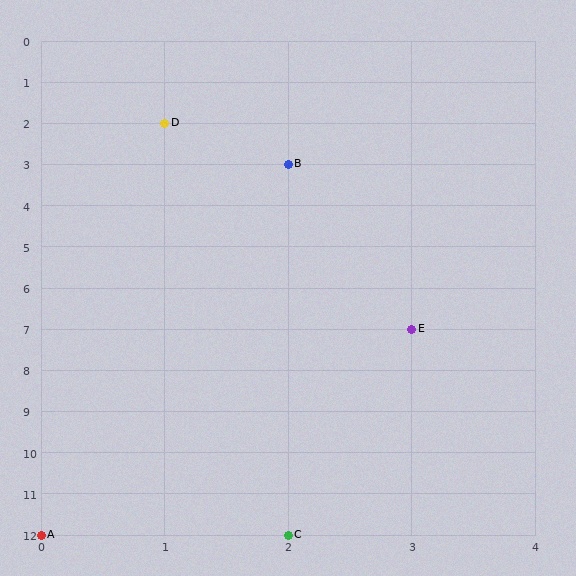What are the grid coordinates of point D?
Point D is at grid coordinates (1, 2).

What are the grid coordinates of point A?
Point A is at grid coordinates (0, 12).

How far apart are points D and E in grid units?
Points D and E are 2 columns and 5 rows apart (about 5.4 grid units diagonally).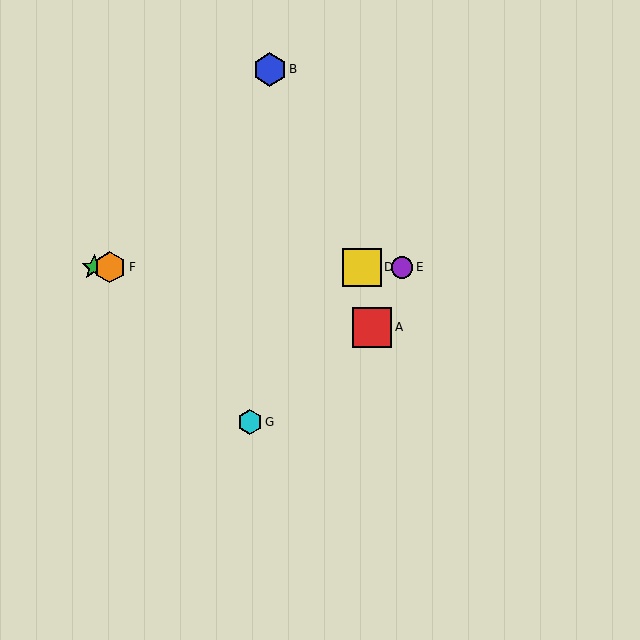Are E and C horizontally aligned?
Yes, both are at y≈267.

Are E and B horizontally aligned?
No, E is at y≈267 and B is at y≈69.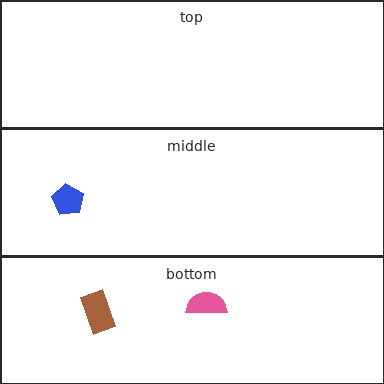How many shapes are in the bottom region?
2.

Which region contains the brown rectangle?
The bottom region.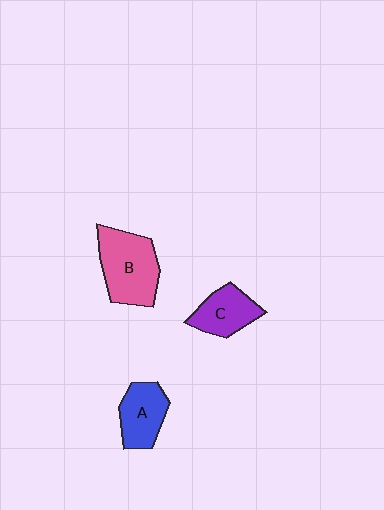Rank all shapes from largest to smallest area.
From largest to smallest: B (pink), A (blue), C (purple).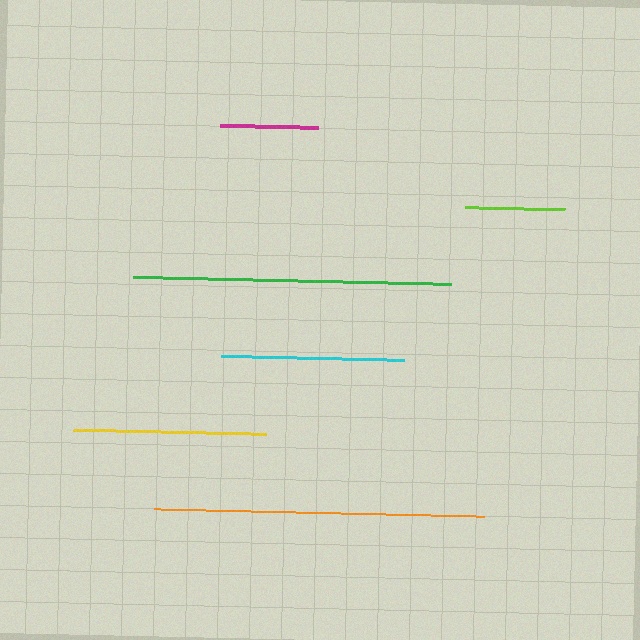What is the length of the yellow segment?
The yellow segment is approximately 193 pixels long.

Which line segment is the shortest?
The magenta line is the shortest at approximately 98 pixels.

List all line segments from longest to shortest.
From longest to shortest: orange, green, yellow, cyan, lime, magenta.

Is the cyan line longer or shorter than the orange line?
The orange line is longer than the cyan line.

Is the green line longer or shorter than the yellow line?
The green line is longer than the yellow line.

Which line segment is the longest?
The orange line is the longest at approximately 329 pixels.